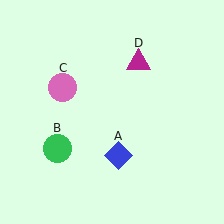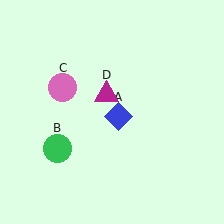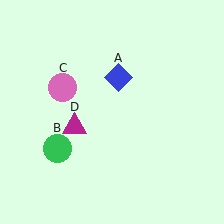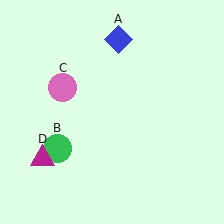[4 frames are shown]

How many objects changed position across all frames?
2 objects changed position: blue diamond (object A), magenta triangle (object D).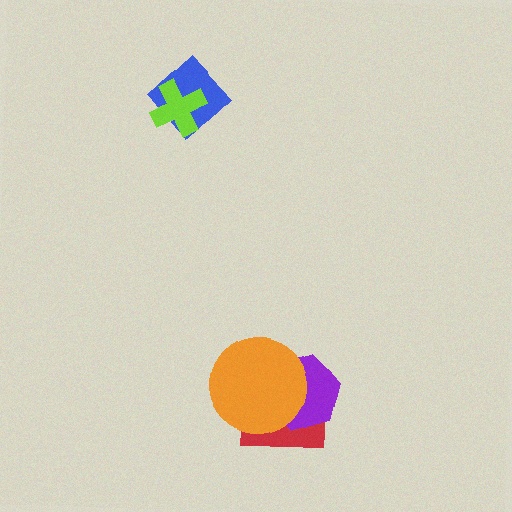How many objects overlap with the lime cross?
1 object overlaps with the lime cross.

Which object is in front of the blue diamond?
The lime cross is in front of the blue diamond.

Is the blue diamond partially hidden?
Yes, it is partially covered by another shape.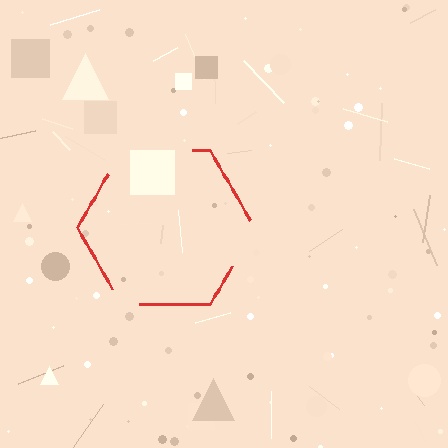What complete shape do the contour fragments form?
The contour fragments form a hexagon.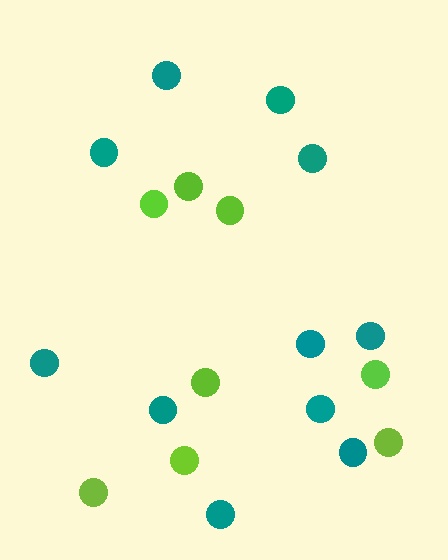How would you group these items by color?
There are 2 groups: one group of teal circles (11) and one group of lime circles (8).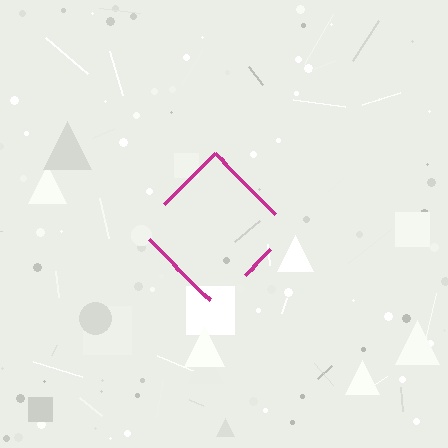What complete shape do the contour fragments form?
The contour fragments form a diamond.